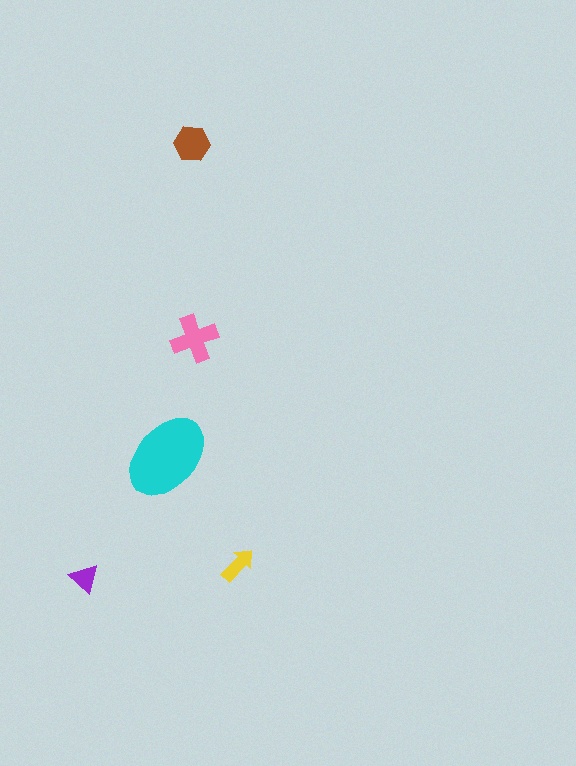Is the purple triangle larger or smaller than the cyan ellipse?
Smaller.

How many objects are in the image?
There are 5 objects in the image.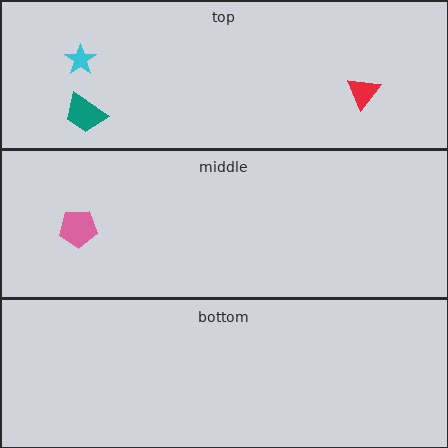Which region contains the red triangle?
The top region.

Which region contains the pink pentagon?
The middle region.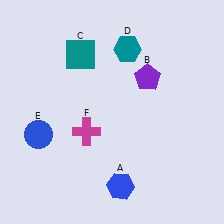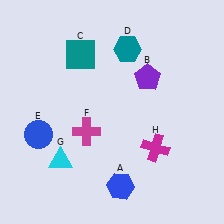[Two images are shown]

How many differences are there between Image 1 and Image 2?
There are 2 differences between the two images.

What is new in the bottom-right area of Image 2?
A magenta cross (H) was added in the bottom-right area of Image 2.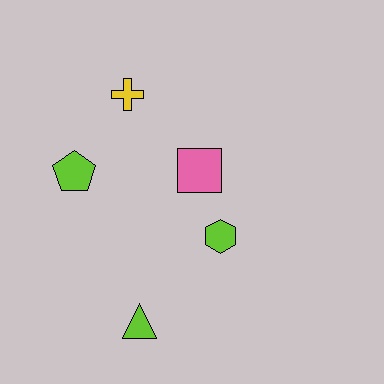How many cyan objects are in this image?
There are no cyan objects.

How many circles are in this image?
There are no circles.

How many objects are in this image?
There are 5 objects.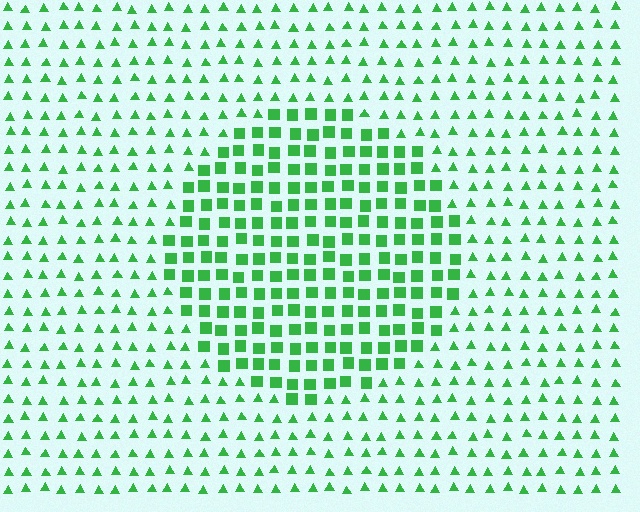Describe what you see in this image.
The image is filled with small green elements arranged in a uniform grid. A circle-shaped region contains squares, while the surrounding area contains triangles. The boundary is defined purely by the change in element shape.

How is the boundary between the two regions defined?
The boundary is defined by a change in element shape: squares inside vs. triangles outside. All elements share the same color and spacing.